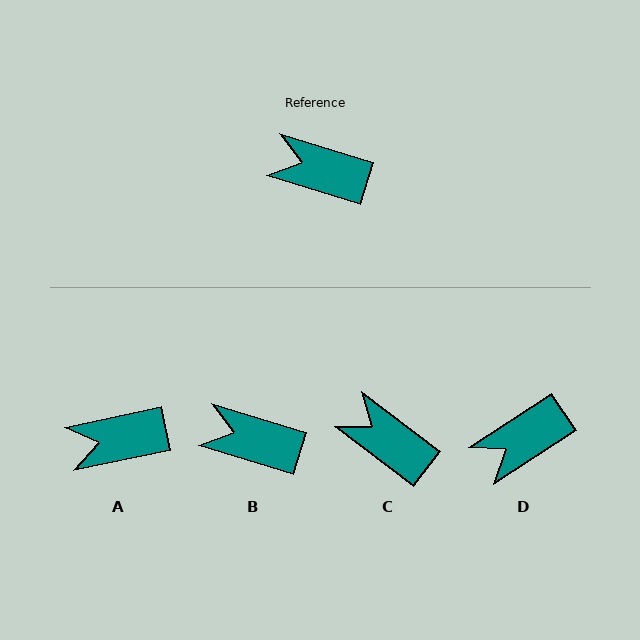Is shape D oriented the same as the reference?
No, it is off by about 50 degrees.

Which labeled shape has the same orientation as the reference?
B.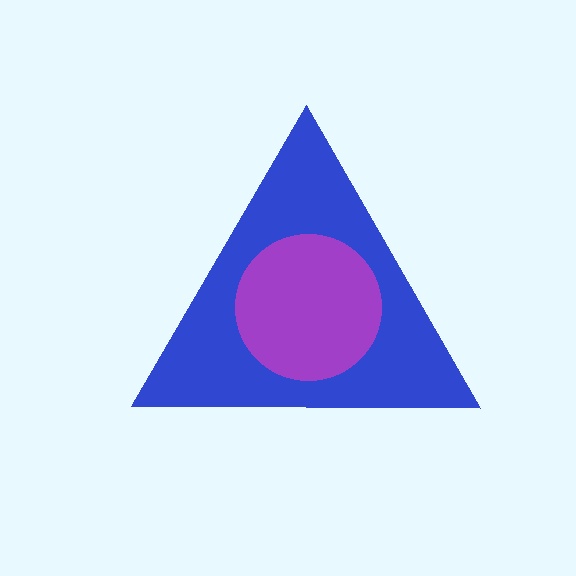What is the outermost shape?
The blue triangle.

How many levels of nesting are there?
2.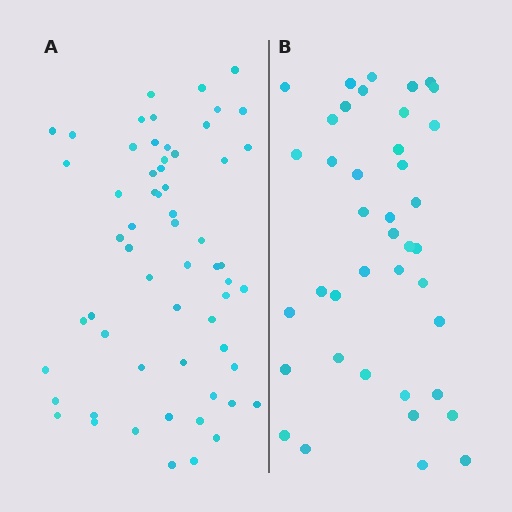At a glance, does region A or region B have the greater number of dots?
Region A (the left region) has more dots.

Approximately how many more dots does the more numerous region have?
Region A has approximately 20 more dots than region B.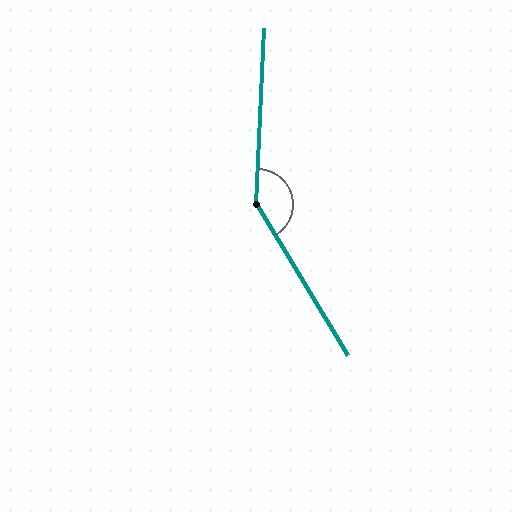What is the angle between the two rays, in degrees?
Approximately 147 degrees.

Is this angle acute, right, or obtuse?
It is obtuse.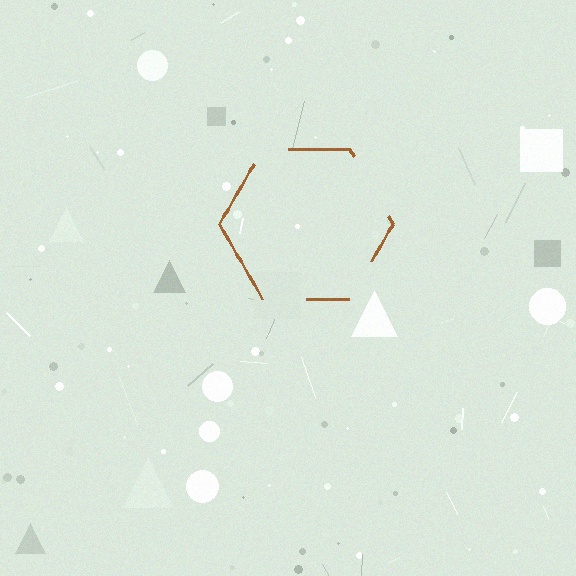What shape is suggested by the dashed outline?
The dashed outline suggests a hexagon.